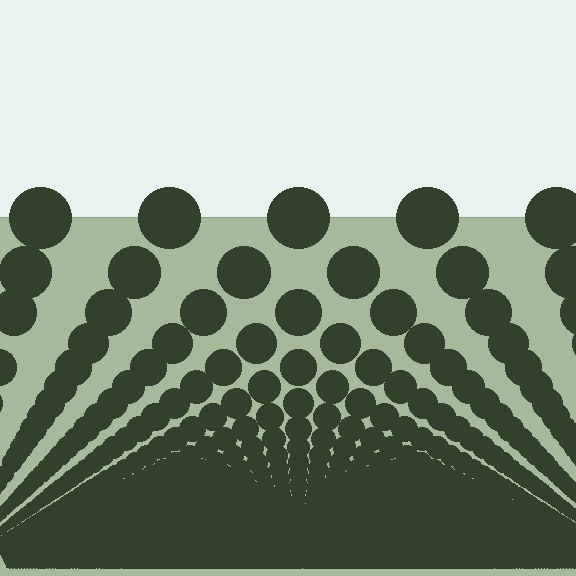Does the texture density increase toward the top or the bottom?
Density increases toward the bottom.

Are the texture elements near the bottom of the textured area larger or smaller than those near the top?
Smaller. The gradient is inverted — elements near the bottom are smaller and denser.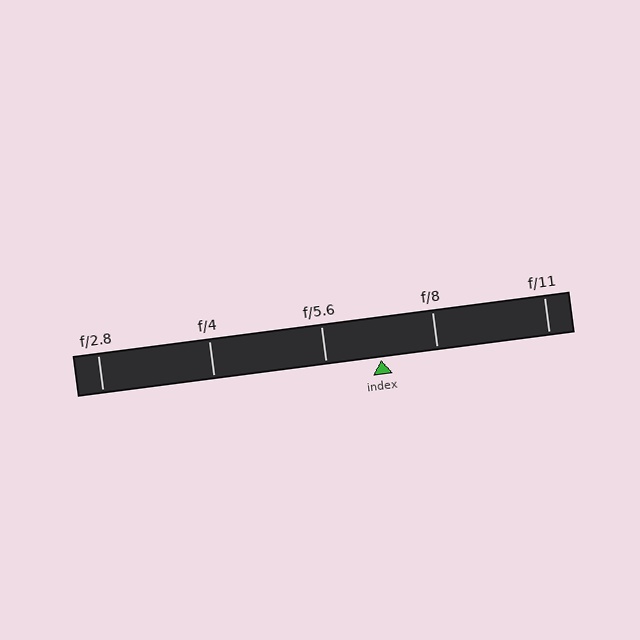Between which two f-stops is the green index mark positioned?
The index mark is between f/5.6 and f/8.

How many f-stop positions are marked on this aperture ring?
There are 5 f-stop positions marked.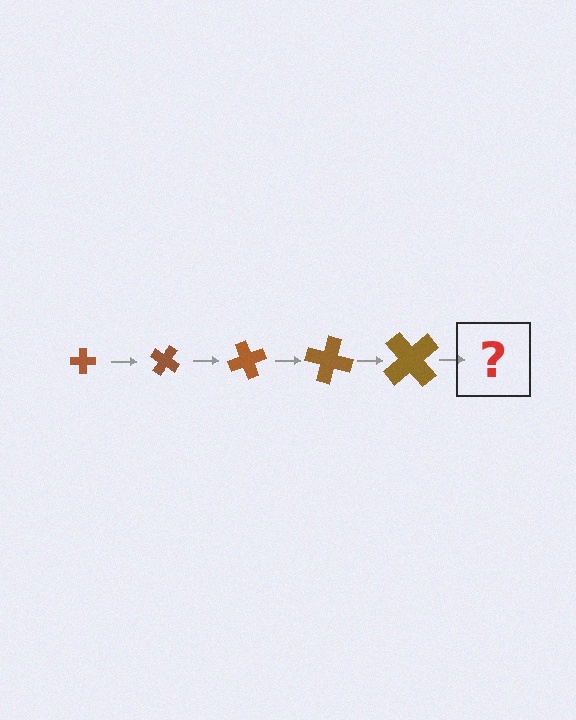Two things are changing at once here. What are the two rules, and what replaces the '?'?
The two rules are that the cross grows larger each step and it rotates 35 degrees each step. The '?' should be a cross, larger than the previous one and rotated 175 degrees from the start.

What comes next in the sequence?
The next element should be a cross, larger than the previous one and rotated 175 degrees from the start.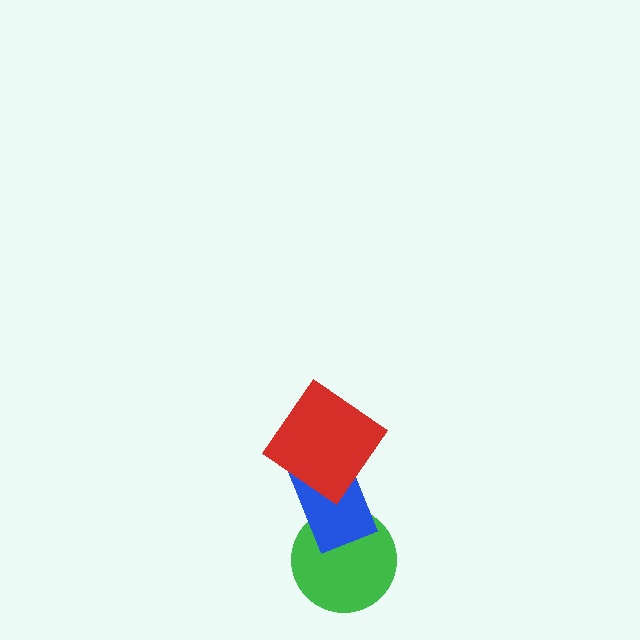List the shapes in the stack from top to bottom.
From top to bottom: the red diamond, the blue rectangle, the green circle.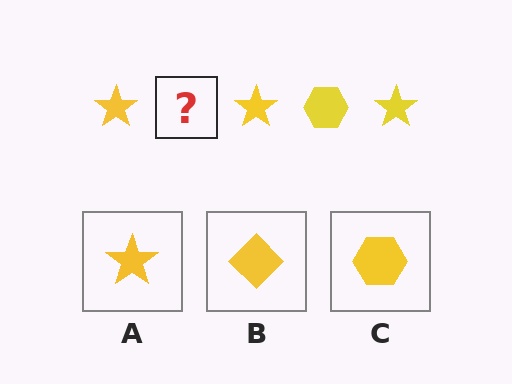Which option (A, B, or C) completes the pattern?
C.